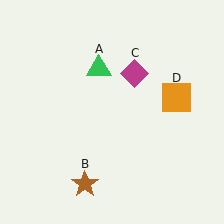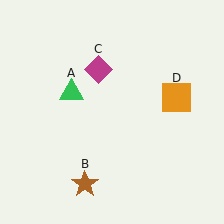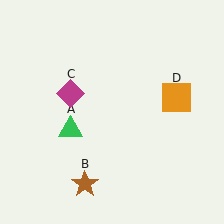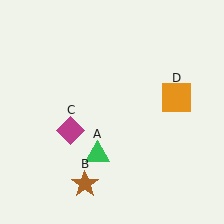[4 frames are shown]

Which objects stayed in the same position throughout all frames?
Brown star (object B) and orange square (object D) remained stationary.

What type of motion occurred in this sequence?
The green triangle (object A), magenta diamond (object C) rotated counterclockwise around the center of the scene.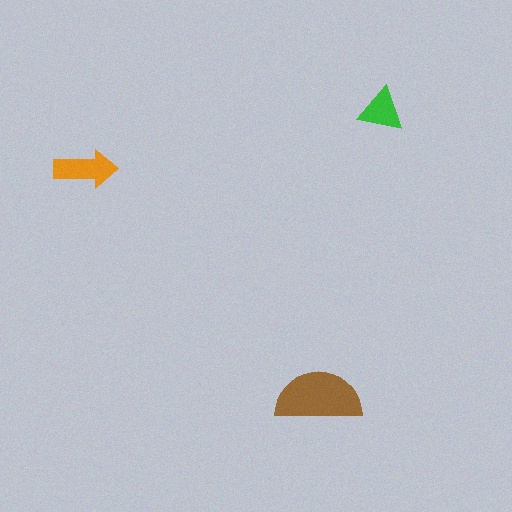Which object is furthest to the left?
The orange arrow is leftmost.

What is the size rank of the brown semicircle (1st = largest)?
1st.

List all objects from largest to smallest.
The brown semicircle, the orange arrow, the green triangle.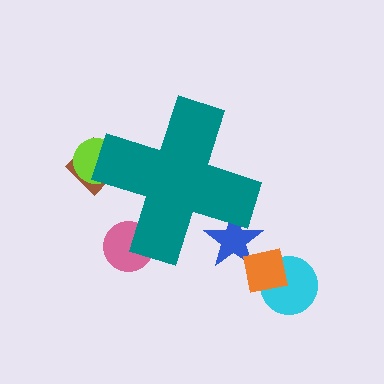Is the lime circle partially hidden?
Yes, the lime circle is partially hidden behind the teal cross.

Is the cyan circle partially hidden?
No, the cyan circle is fully visible.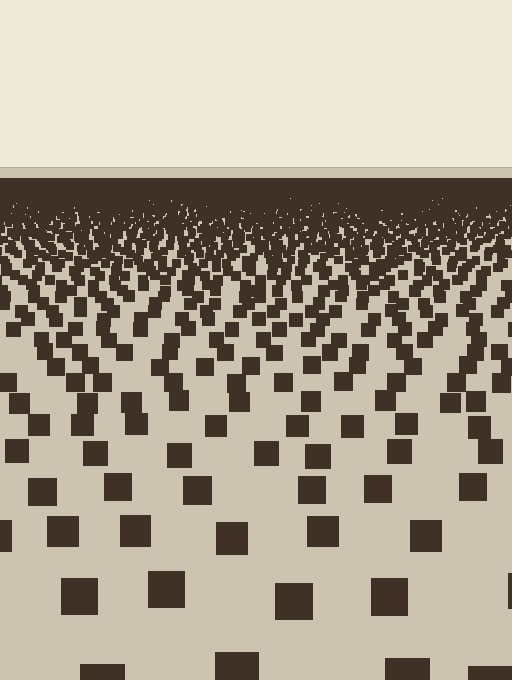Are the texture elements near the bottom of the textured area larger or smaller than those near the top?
Larger. Near the bottom, elements are closer to the viewer and appear at a bigger on-screen size.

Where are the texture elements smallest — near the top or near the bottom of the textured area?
Near the top.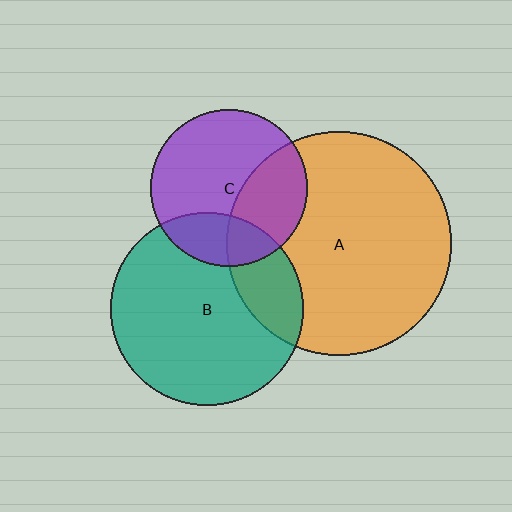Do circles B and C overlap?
Yes.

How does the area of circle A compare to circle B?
Approximately 1.4 times.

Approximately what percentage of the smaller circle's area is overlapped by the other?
Approximately 25%.